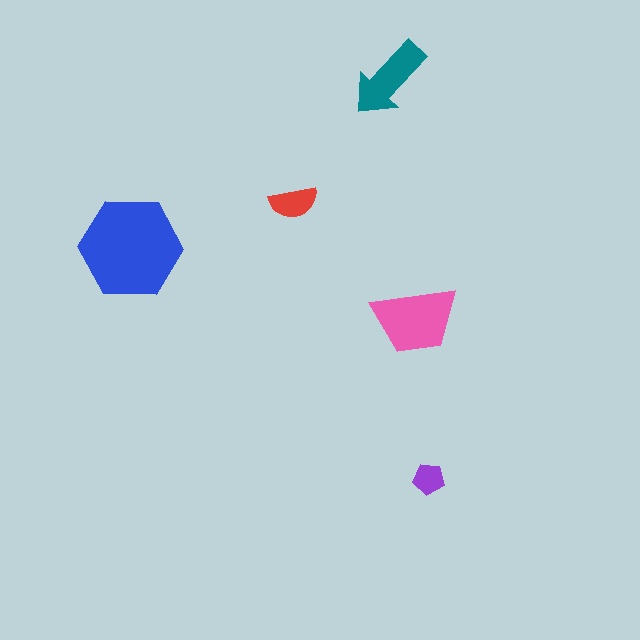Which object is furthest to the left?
The blue hexagon is leftmost.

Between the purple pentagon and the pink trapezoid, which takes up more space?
The pink trapezoid.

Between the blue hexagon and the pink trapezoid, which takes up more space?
The blue hexagon.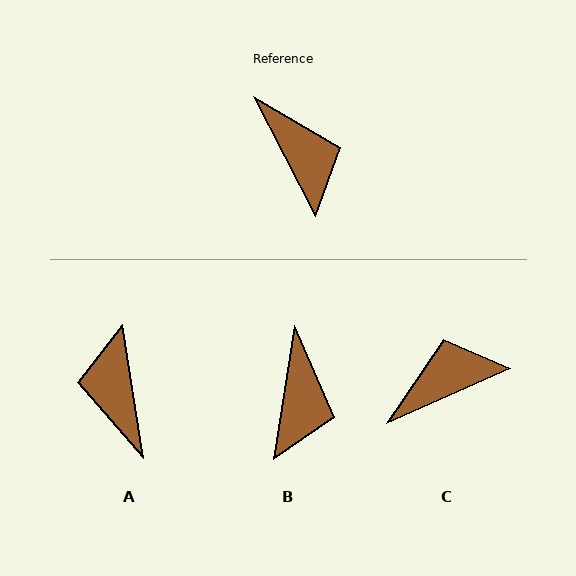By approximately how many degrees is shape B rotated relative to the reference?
Approximately 36 degrees clockwise.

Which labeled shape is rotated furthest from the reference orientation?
A, about 162 degrees away.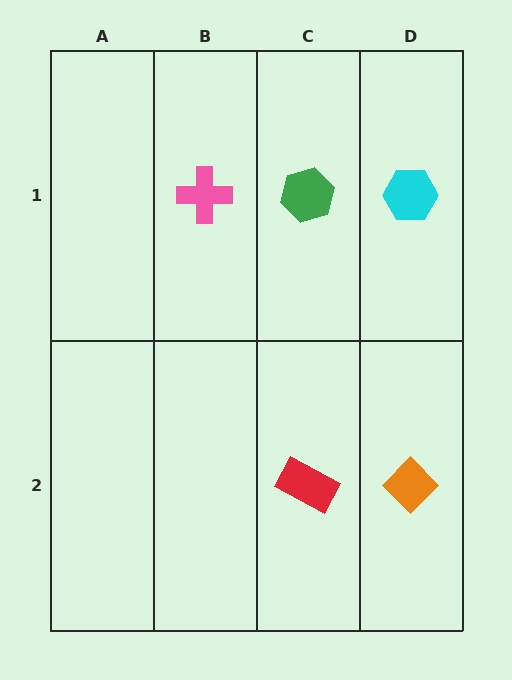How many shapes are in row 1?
3 shapes.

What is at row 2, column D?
An orange diamond.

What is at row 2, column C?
A red rectangle.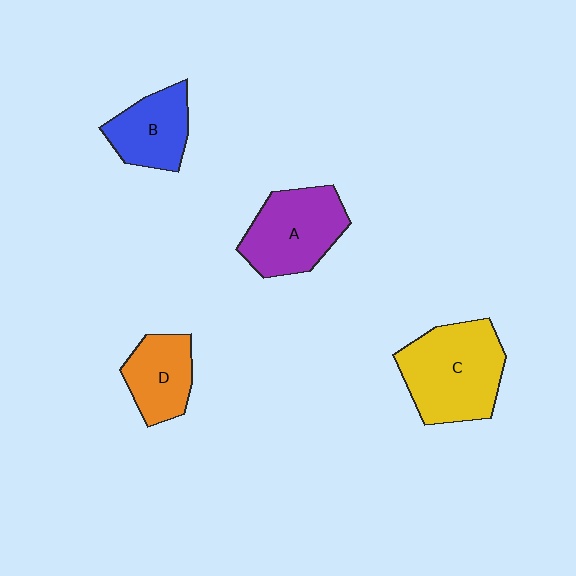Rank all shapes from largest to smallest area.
From largest to smallest: C (yellow), A (purple), B (blue), D (orange).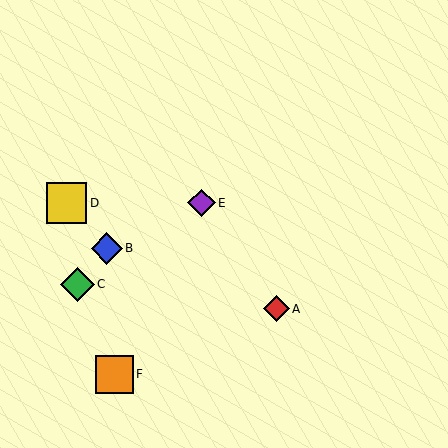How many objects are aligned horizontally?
2 objects (D, E) are aligned horizontally.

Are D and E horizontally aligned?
Yes, both are at y≈203.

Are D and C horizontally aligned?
No, D is at y≈203 and C is at y≈284.